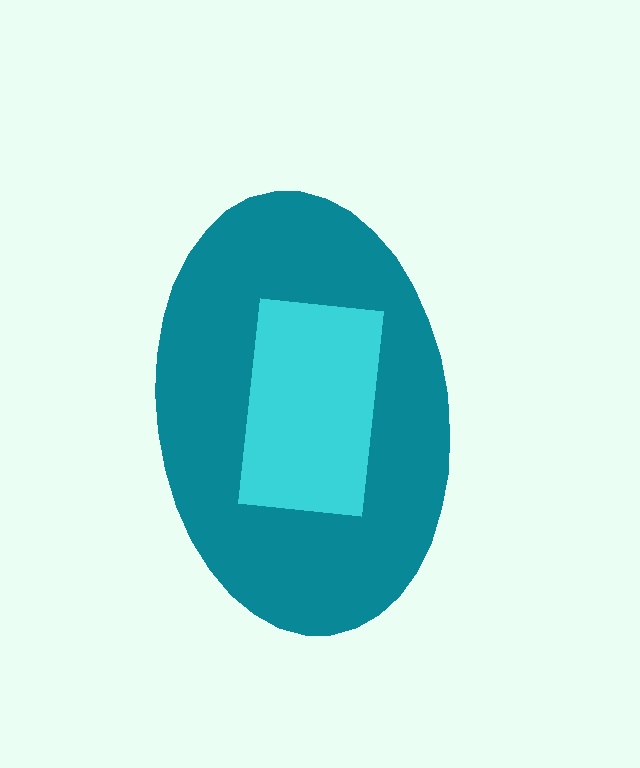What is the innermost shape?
The cyan rectangle.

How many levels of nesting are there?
2.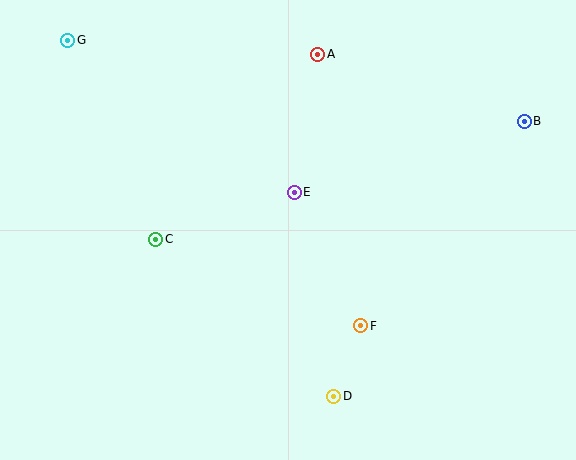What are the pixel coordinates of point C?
Point C is at (156, 239).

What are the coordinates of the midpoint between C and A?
The midpoint between C and A is at (237, 147).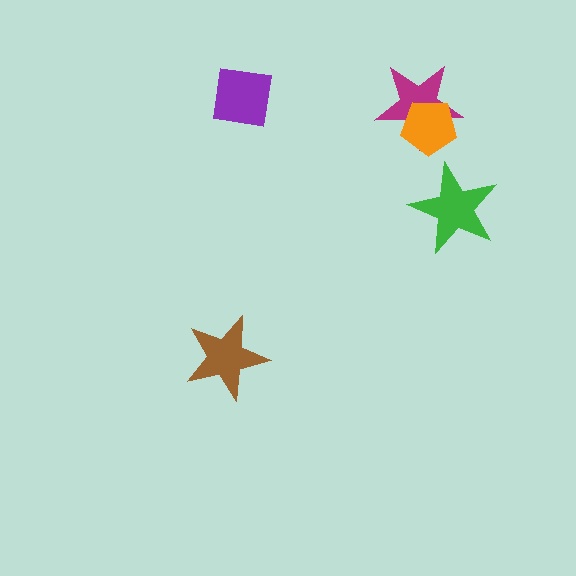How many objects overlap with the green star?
0 objects overlap with the green star.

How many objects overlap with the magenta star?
1 object overlaps with the magenta star.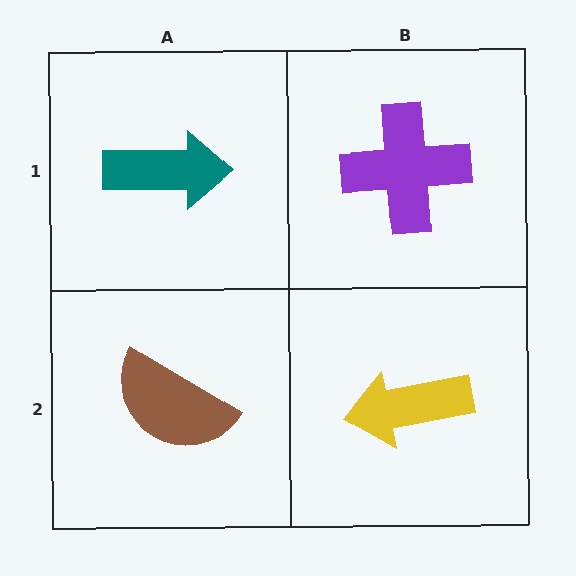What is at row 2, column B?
A yellow arrow.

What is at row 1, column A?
A teal arrow.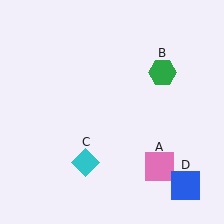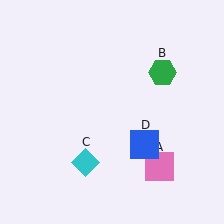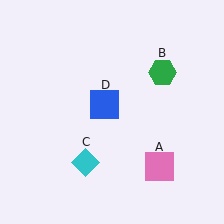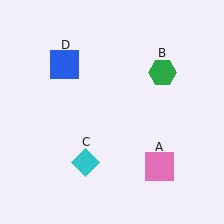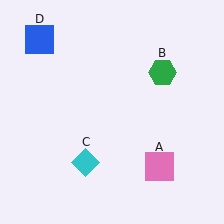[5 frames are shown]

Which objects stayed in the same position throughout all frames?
Pink square (object A) and green hexagon (object B) and cyan diamond (object C) remained stationary.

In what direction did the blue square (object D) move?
The blue square (object D) moved up and to the left.